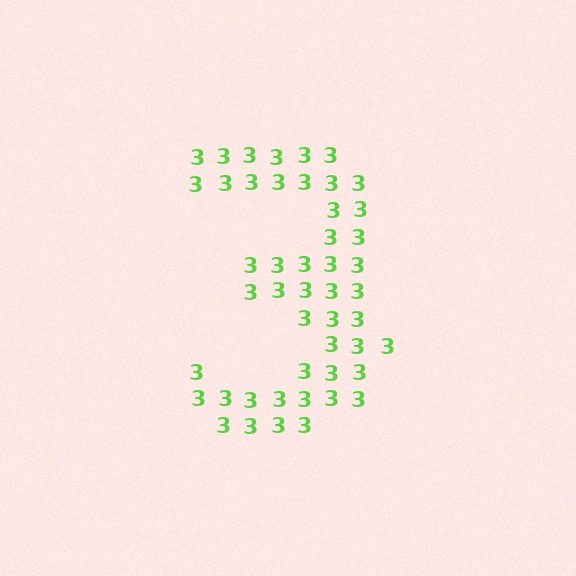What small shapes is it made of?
It is made of small digit 3's.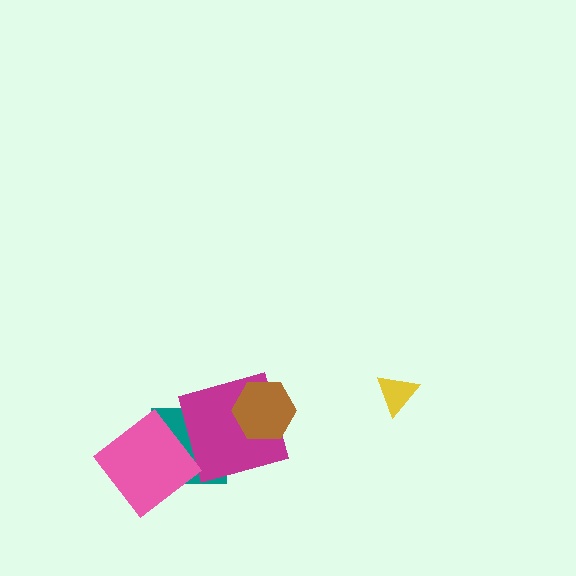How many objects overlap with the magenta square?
2 objects overlap with the magenta square.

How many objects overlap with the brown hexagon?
1 object overlaps with the brown hexagon.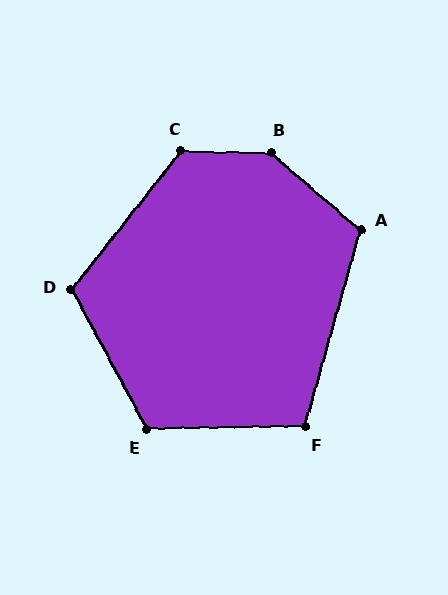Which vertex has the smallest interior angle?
F, at approximately 107 degrees.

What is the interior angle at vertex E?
Approximately 117 degrees (obtuse).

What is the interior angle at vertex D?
Approximately 113 degrees (obtuse).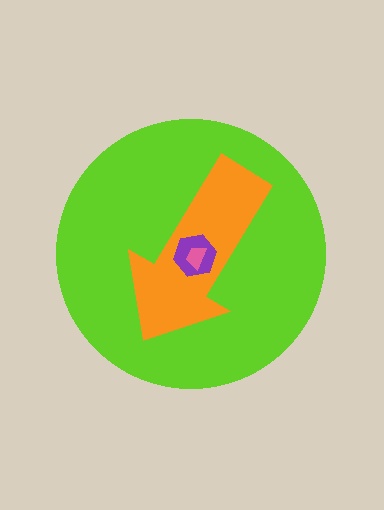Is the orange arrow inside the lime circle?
Yes.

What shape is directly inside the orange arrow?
The purple hexagon.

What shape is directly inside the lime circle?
The orange arrow.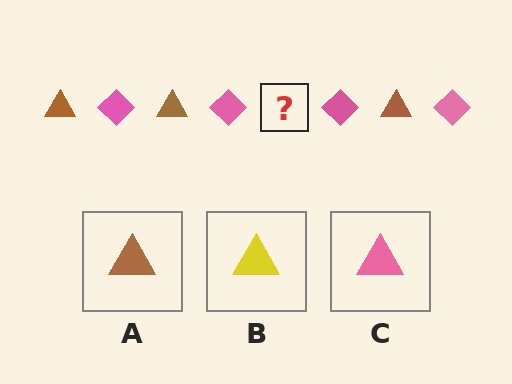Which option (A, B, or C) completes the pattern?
A.